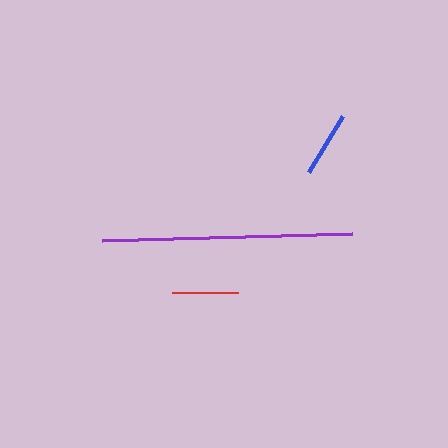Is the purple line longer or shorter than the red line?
The purple line is longer than the red line.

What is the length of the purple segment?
The purple segment is approximately 249 pixels long.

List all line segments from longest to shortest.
From longest to shortest: purple, red, blue.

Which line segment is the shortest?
The blue line is the shortest at approximately 66 pixels.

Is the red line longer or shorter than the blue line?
The red line is longer than the blue line.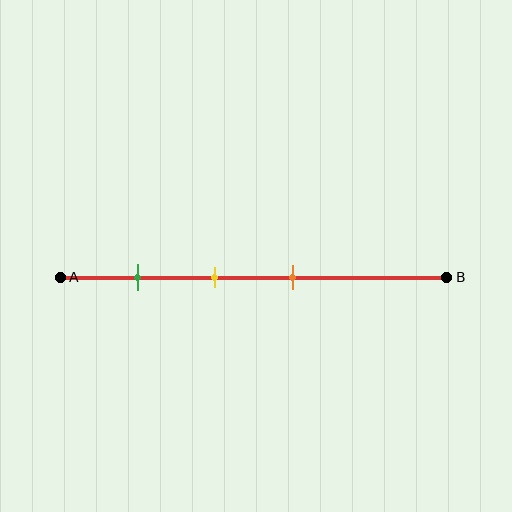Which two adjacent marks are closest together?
The yellow and orange marks are the closest adjacent pair.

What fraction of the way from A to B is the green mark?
The green mark is approximately 20% (0.2) of the way from A to B.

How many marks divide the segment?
There are 3 marks dividing the segment.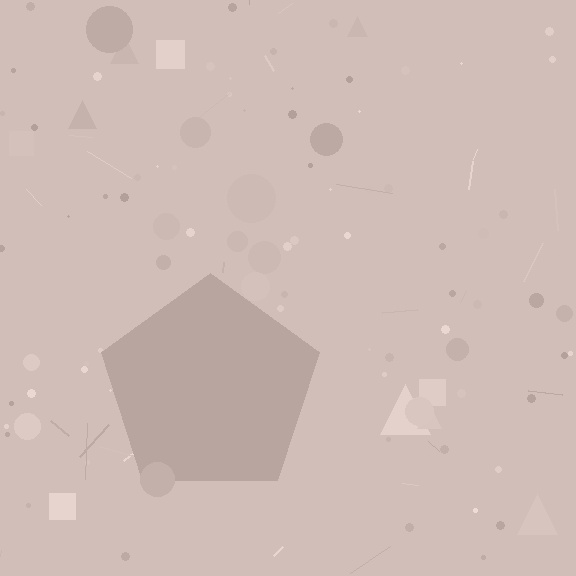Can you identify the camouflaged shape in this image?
The camouflaged shape is a pentagon.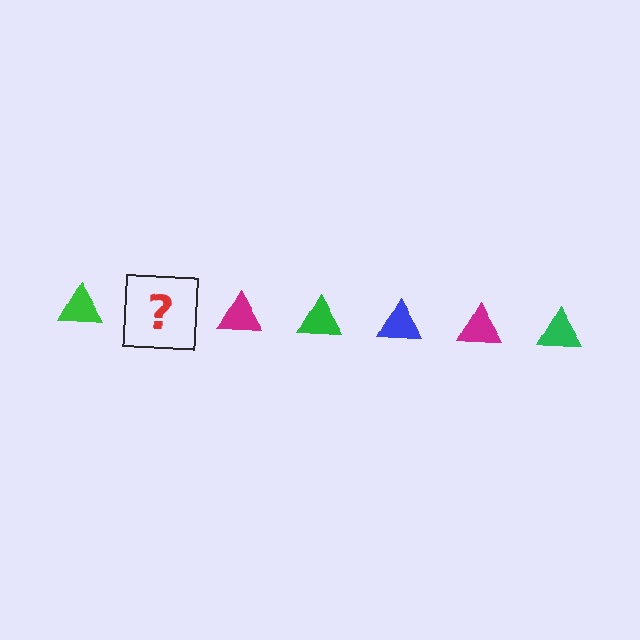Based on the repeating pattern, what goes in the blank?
The blank should be a blue triangle.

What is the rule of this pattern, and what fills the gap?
The rule is that the pattern cycles through green, blue, magenta triangles. The gap should be filled with a blue triangle.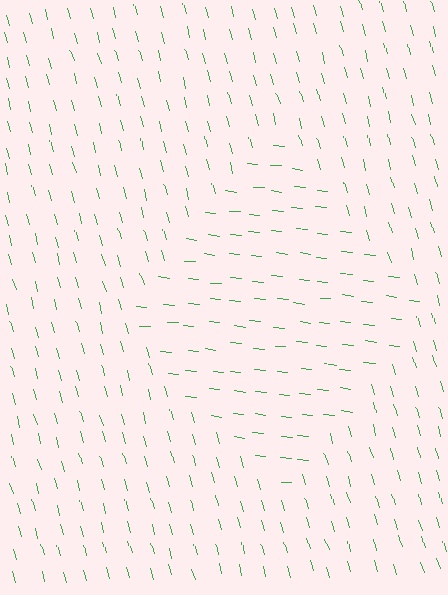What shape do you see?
I see a diamond.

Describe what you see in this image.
The image is filled with small green line segments. A diamond region in the image has lines oriented differently from the surrounding lines, creating a visible texture boundary.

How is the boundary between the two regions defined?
The boundary is defined purely by a change in line orientation (approximately 68 degrees difference). All lines are the same color and thickness.